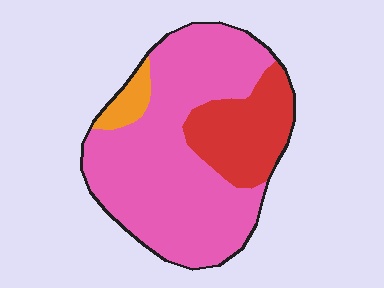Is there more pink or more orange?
Pink.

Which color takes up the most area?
Pink, at roughly 70%.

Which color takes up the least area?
Orange, at roughly 5%.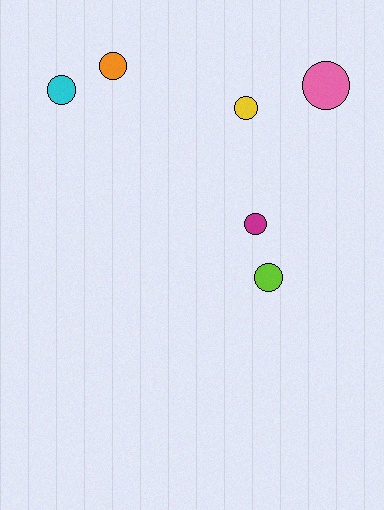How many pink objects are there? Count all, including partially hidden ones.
There is 1 pink object.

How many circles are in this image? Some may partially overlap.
There are 6 circles.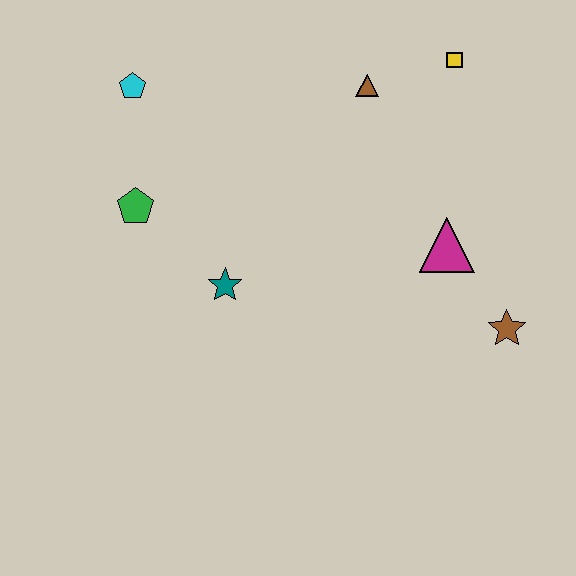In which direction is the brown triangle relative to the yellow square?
The brown triangle is to the left of the yellow square.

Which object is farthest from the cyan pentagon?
The brown star is farthest from the cyan pentagon.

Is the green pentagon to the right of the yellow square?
No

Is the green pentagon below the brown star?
No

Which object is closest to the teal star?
The green pentagon is closest to the teal star.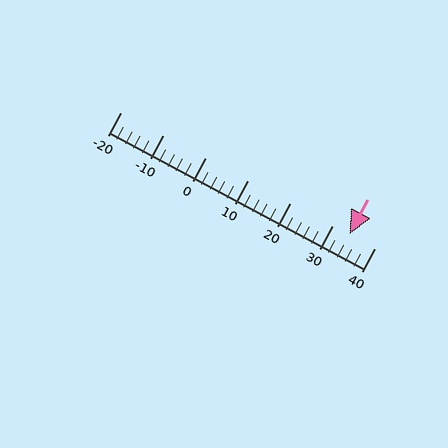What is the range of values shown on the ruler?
The ruler shows values from -20 to 40.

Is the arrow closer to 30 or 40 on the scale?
The arrow is closer to 30.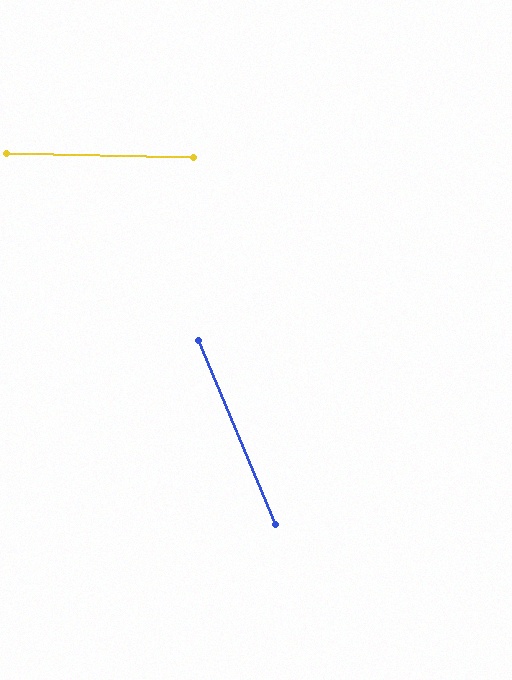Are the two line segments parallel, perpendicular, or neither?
Neither parallel nor perpendicular — they differ by about 66°.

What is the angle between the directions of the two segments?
Approximately 66 degrees.